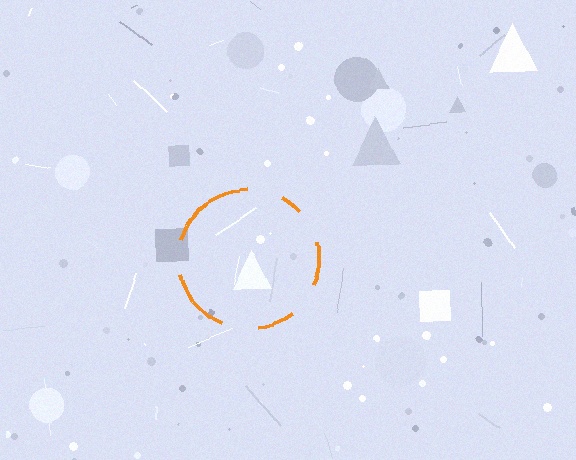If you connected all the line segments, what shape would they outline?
They would outline a circle.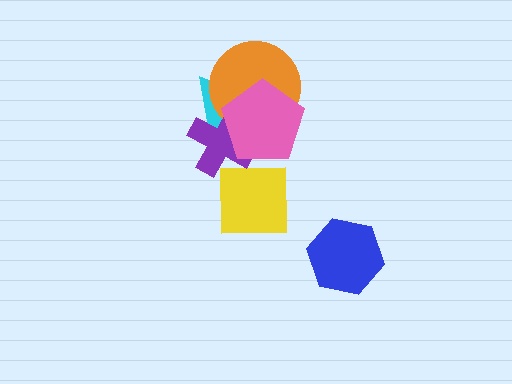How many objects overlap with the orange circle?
3 objects overlap with the orange circle.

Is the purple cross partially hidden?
Yes, it is partially covered by another shape.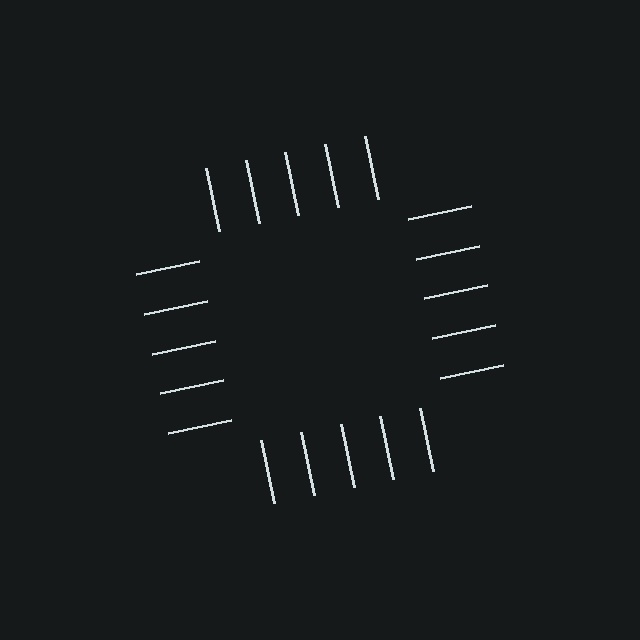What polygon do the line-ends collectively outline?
An illusory square — the line segments terminate on its edges but no continuous stroke is drawn.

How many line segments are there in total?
20 — 5 along each of the 4 edges.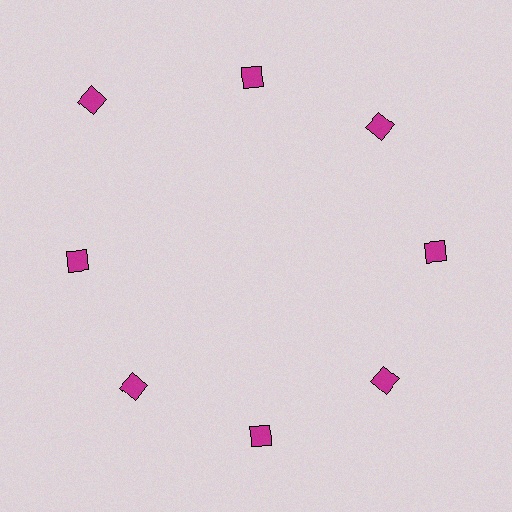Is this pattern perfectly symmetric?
No. The 8 magenta squares are arranged in a ring, but one element near the 10 o'clock position is pushed outward from the center, breaking the 8-fold rotational symmetry.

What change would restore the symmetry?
The symmetry would be restored by moving it inward, back onto the ring so that all 8 squares sit at equal angles and equal distance from the center.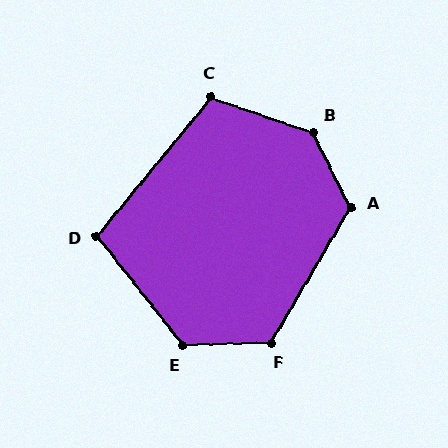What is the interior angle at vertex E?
Approximately 127 degrees (obtuse).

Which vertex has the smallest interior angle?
D, at approximately 102 degrees.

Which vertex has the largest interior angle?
B, at approximately 136 degrees.